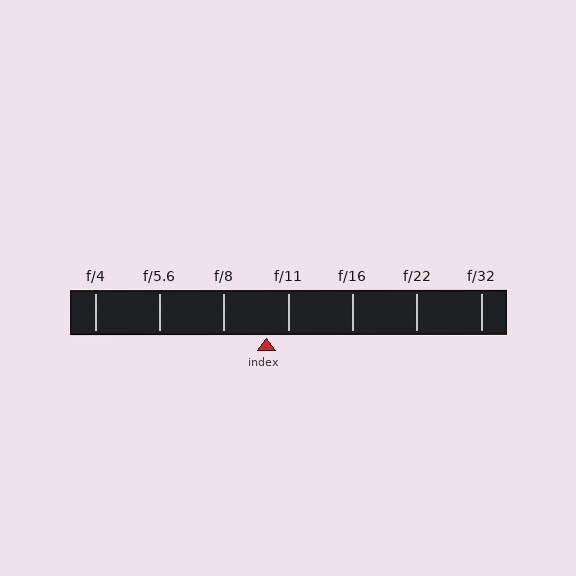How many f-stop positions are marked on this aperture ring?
There are 7 f-stop positions marked.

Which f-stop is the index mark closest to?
The index mark is closest to f/11.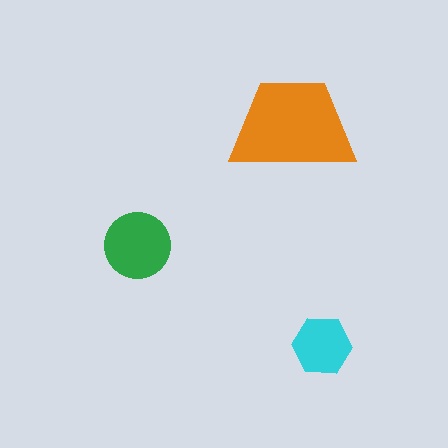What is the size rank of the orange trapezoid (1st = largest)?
1st.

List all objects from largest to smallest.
The orange trapezoid, the green circle, the cyan hexagon.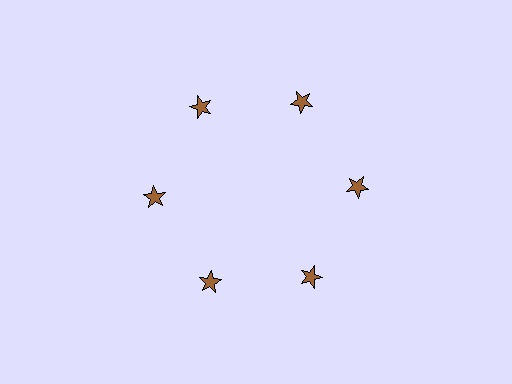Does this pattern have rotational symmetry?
Yes, this pattern has 6-fold rotational symmetry. It looks the same after rotating 60 degrees around the center.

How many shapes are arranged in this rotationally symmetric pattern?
There are 6 shapes, arranged in 6 groups of 1.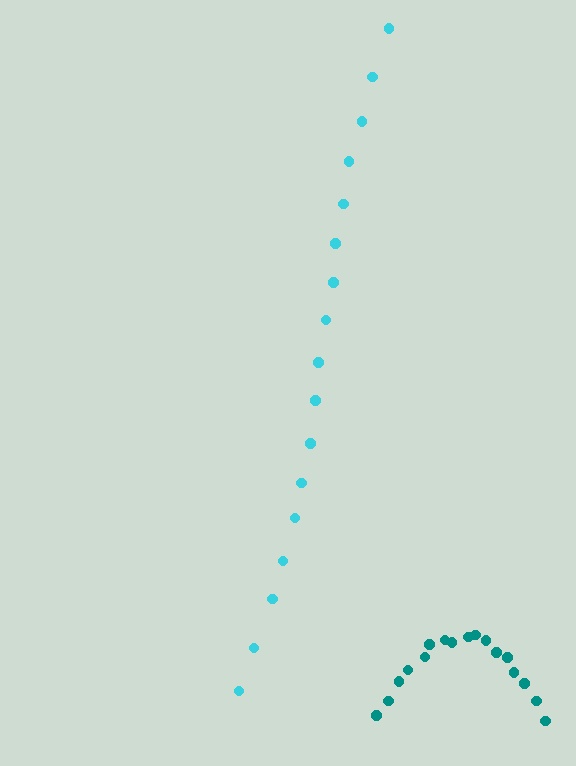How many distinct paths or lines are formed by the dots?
There are 2 distinct paths.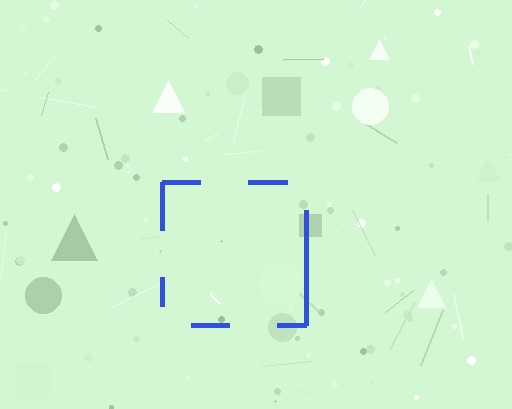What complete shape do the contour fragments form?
The contour fragments form a square.